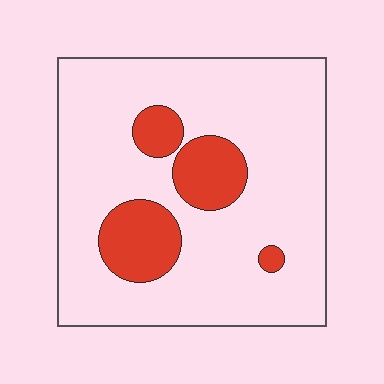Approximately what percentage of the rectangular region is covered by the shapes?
Approximately 20%.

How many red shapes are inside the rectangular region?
4.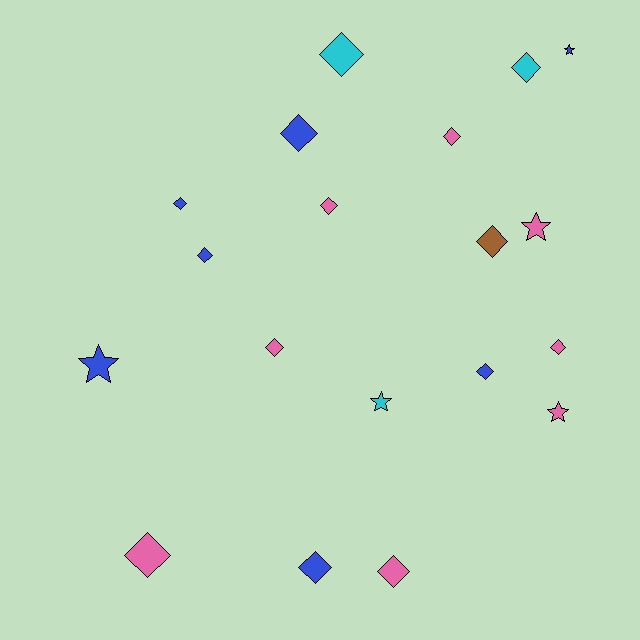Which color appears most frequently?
Pink, with 8 objects.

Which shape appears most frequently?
Diamond, with 14 objects.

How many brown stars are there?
There are no brown stars.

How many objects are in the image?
There are 19 objects.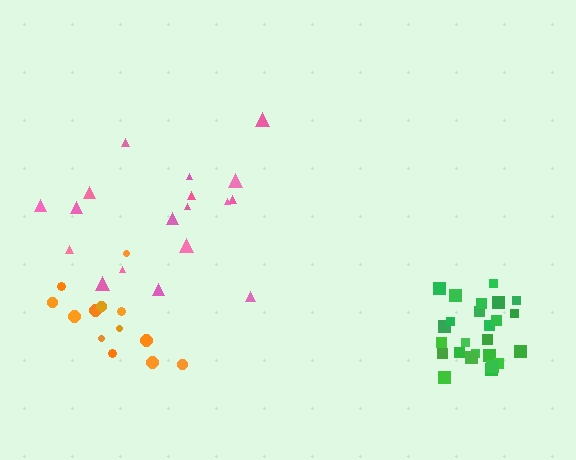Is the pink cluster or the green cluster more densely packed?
Green.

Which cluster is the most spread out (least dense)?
Pink.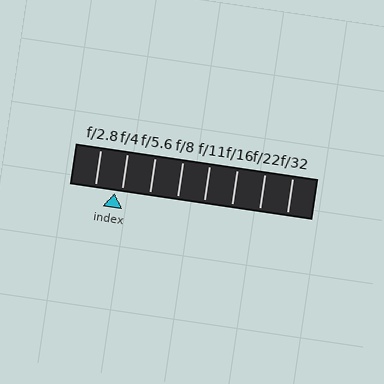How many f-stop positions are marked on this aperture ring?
There are 8 f-stop positions marked.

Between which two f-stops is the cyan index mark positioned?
The index mark is between f/2.8 and f/4.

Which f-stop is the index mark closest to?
The index mark is closest to f/4.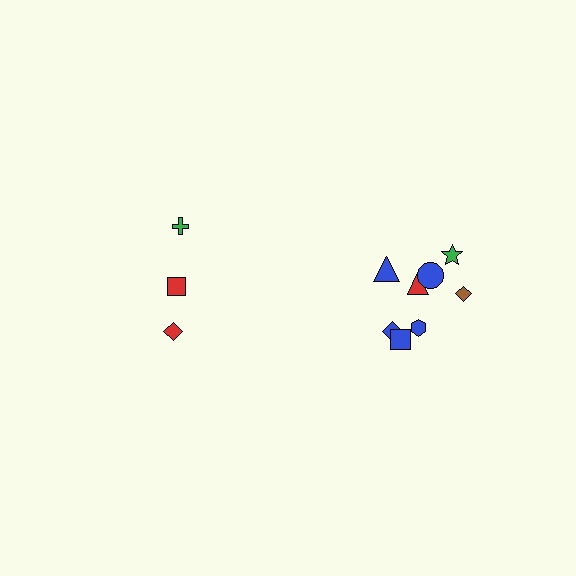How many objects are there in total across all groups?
There are 11 objects.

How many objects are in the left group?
There are 3 objects.